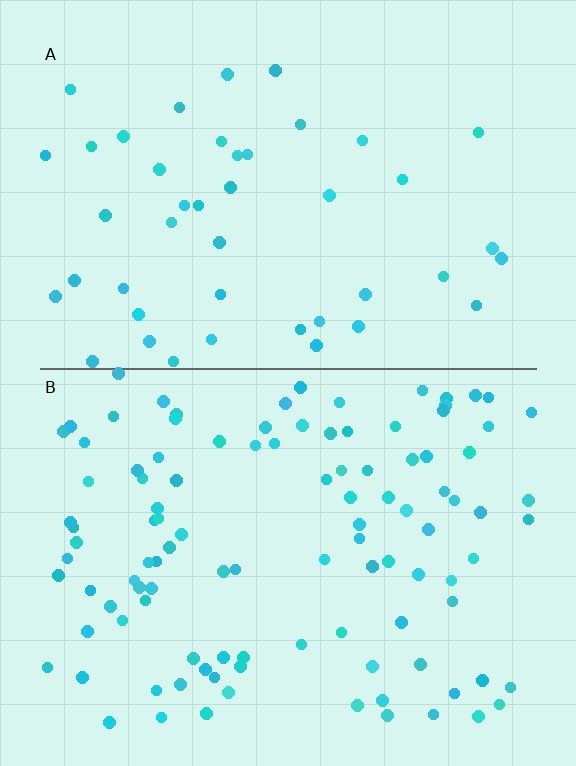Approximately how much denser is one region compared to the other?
Approximately 2.4× — region B over region A.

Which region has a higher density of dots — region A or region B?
B (the bottom).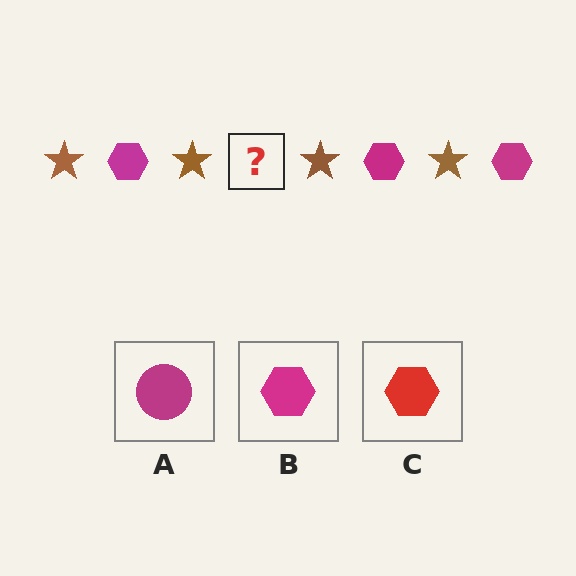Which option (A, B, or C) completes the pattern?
B.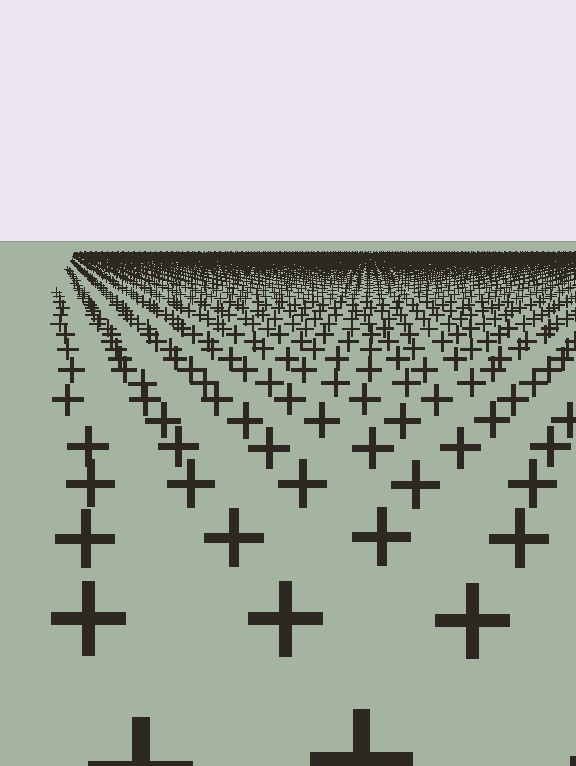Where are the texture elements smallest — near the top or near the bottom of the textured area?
Near the top.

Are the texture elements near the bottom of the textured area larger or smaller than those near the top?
Larger. Near the bottom, elements are closer to the viewer and appear at a bigger on-screen size.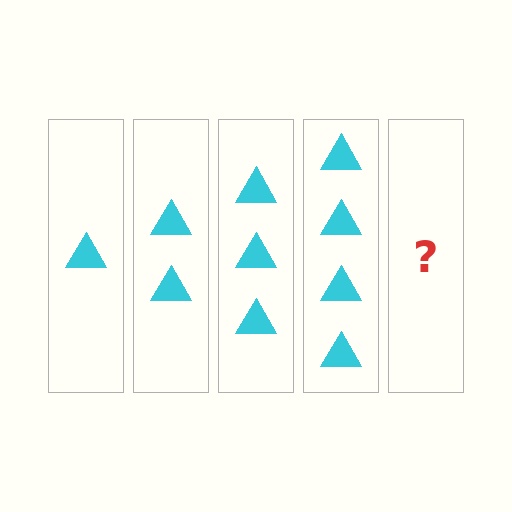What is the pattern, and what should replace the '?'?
The pattern is that each step adds one more triangle. The '?' should be 5 triangles.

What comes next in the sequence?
The next element should be 5 triangles.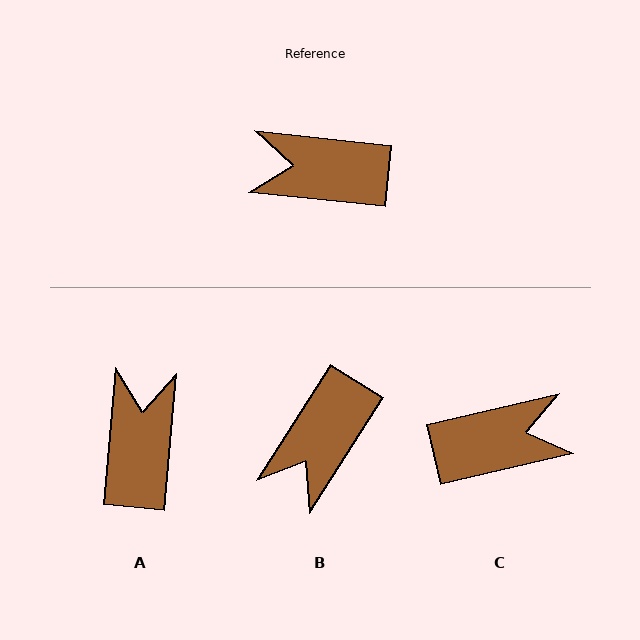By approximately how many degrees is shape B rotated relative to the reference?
Approximately 64 degrees counter-clockwise.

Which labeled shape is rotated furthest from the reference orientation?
C, about 161 degrees away.